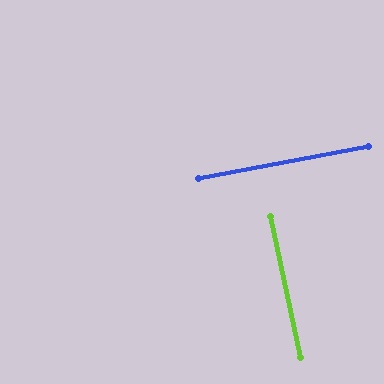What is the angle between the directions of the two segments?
Approximately 89 degrees.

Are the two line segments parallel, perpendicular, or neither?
Perpendicular — they meet at approximately 89°.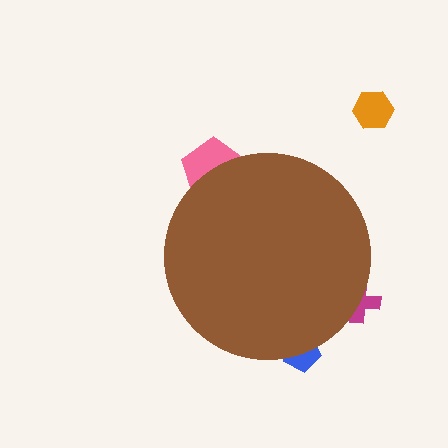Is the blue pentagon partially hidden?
Yes, the blue pentagon is partially hidden behind the brown circle.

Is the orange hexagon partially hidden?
No, the orange hexagon is fully visible.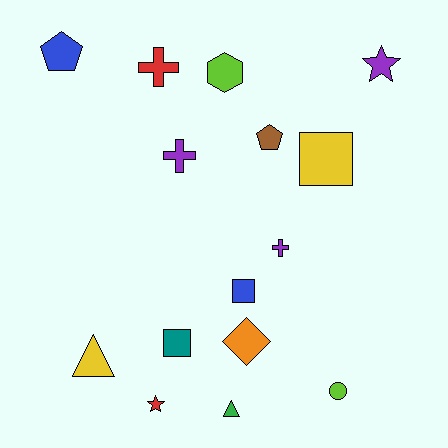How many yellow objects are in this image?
There are 2 yellow objects.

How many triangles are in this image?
There are 2 triangles.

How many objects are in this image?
There are 15 objects.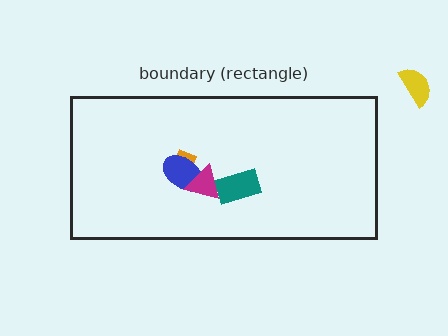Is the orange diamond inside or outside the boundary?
Inside.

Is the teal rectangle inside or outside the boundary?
Inside.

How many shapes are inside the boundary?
4 inside, 1 outside.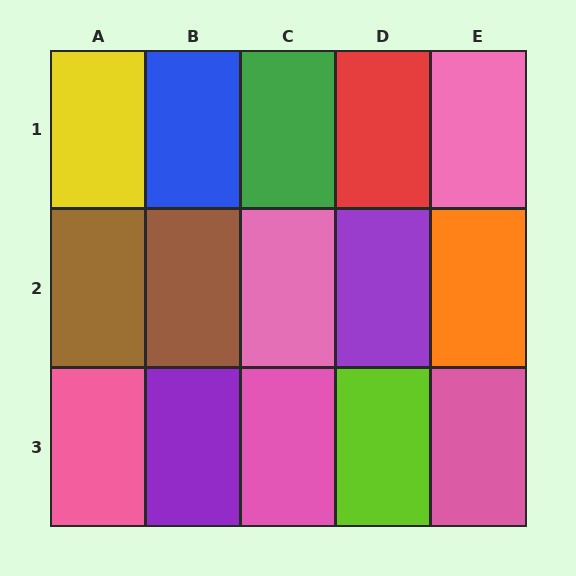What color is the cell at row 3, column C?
Pink.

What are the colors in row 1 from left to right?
Yellow, blue, green, red, pink.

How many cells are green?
1 cell is green.